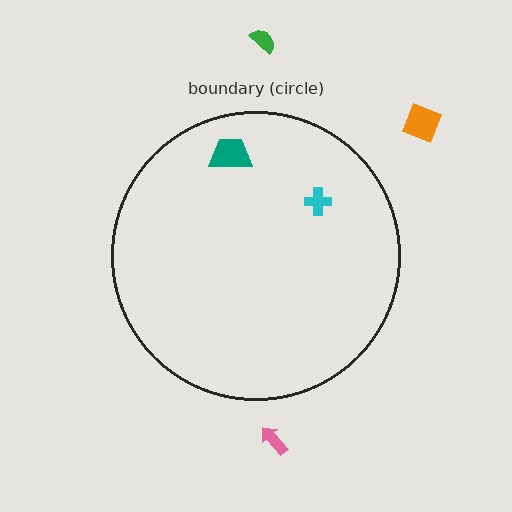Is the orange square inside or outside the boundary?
Outside.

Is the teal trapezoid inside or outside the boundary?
Inside.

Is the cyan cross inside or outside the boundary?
Inside.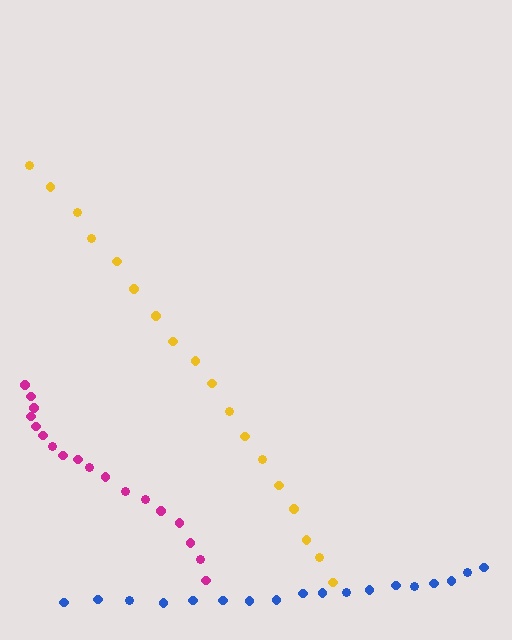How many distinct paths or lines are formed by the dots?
There are 3 distinct paths.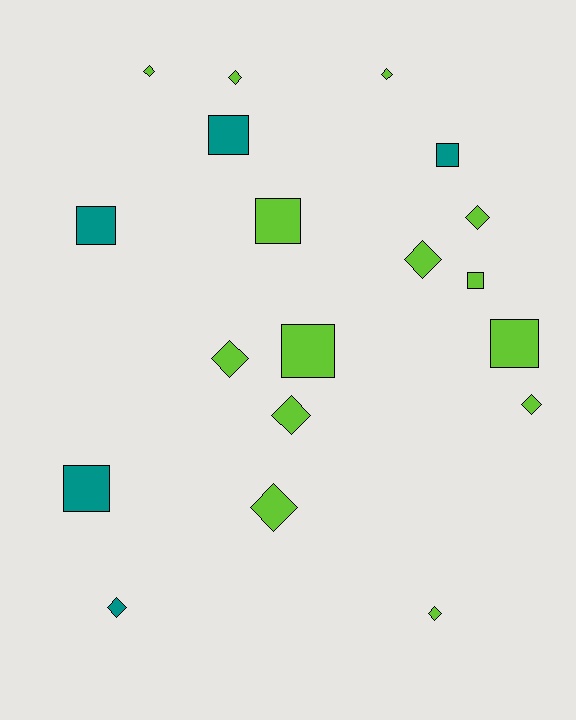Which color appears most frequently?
Lime, with 14 objects.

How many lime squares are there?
There are 4 lime squares.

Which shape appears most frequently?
Diamond, with 11 objects.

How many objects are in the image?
There are 19 objects.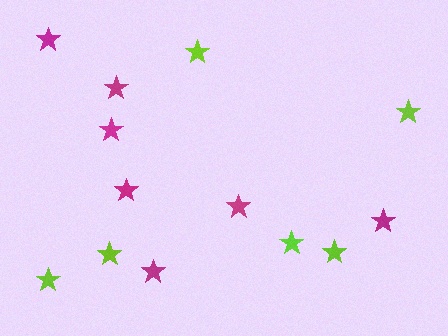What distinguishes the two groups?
There are 2 groups: one group of magenta stars (7) and one group of lime stars (6).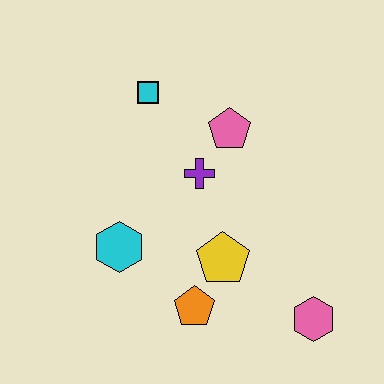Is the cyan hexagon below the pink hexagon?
No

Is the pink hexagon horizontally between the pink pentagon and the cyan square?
No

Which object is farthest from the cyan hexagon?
The pink hexagon is farthest from the cyan hexagon.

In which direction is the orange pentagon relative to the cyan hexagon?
The orange pentagon is to the right of the cyan hexagon.